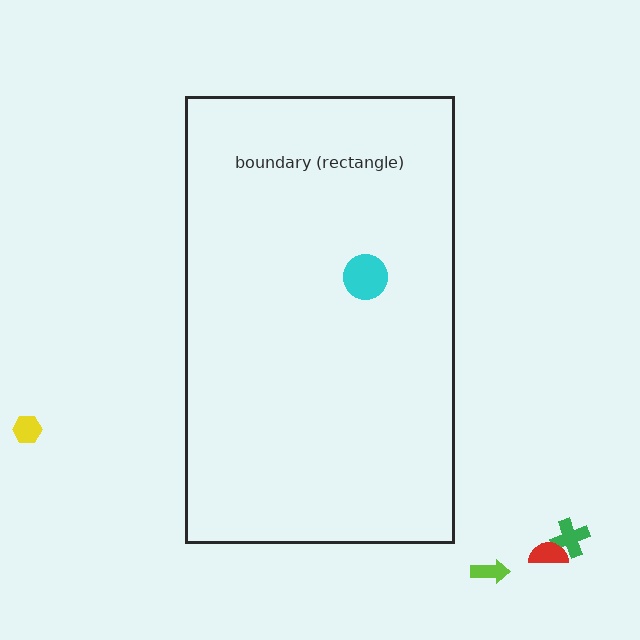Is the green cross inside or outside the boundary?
Outside.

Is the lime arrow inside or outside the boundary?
Outside.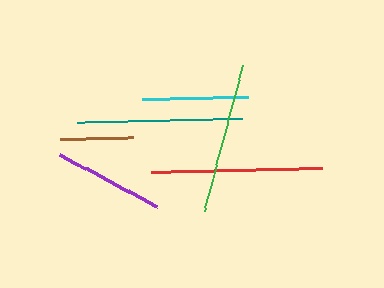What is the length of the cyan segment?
The cyan segment is approximately 106 pixels long.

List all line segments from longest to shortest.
From longest to shortest: red, teal, green, purple, cyan, brown.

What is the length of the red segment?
The red segment is approximately 171 pixels long.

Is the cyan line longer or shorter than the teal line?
The teal line is longer than the cyan line.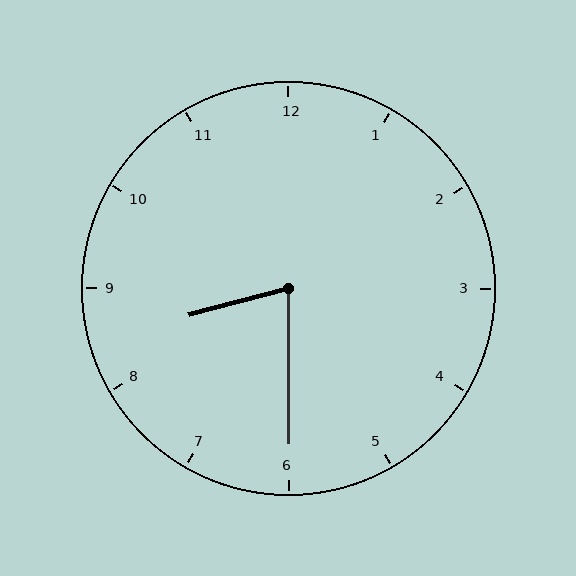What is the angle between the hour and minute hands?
Approximately 75 degrees.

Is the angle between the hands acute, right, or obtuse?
It is acute.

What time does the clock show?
8:30.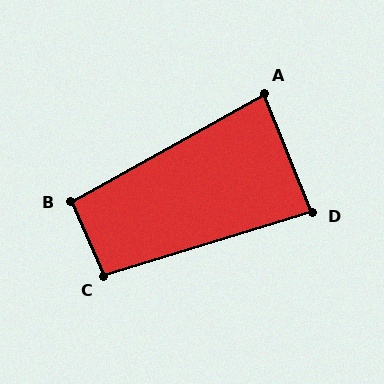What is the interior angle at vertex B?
Approximately 95 degrees (obtuse).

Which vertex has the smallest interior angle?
A, at approximately 83 degrees.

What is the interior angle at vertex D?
Approximately 85 degrees (acute).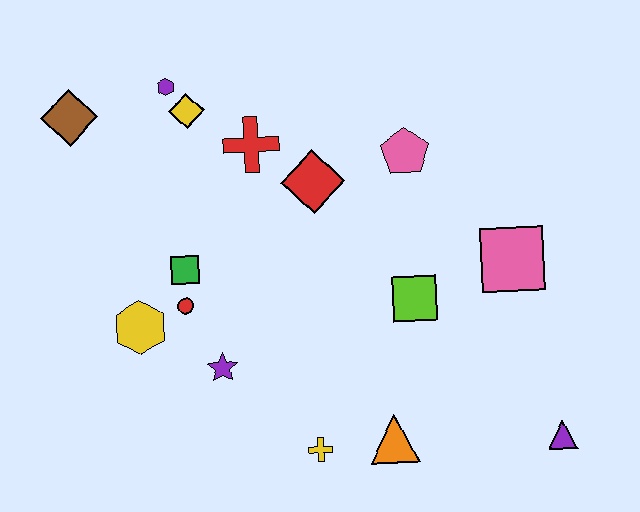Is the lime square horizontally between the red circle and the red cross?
No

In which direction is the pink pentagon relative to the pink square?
The pink pentagon is above the pink square.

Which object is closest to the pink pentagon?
The red diamond is closest to the pink pentagon.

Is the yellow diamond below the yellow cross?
No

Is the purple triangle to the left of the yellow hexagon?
No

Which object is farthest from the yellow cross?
The brown diamond is farthest from the yellow cross.